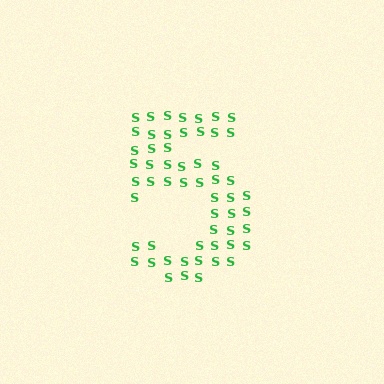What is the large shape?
The large shape is the digit 5.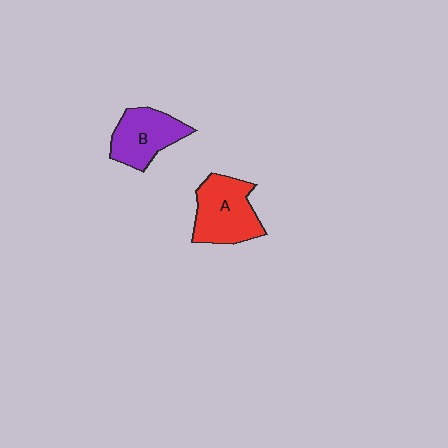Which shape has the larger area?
Shape A (red).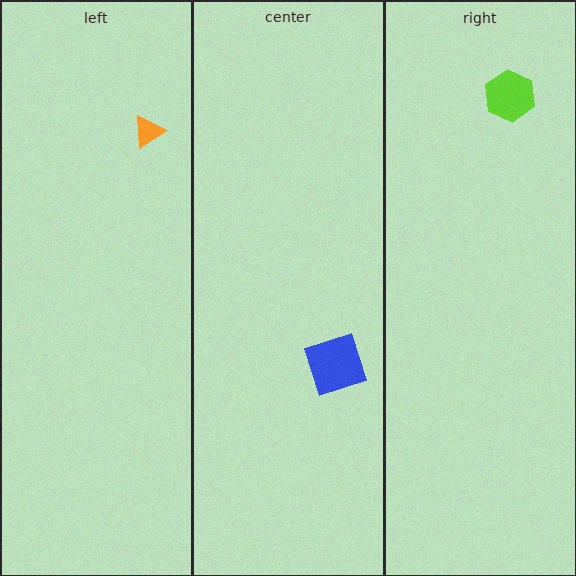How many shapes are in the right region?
1.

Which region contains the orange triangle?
The left region.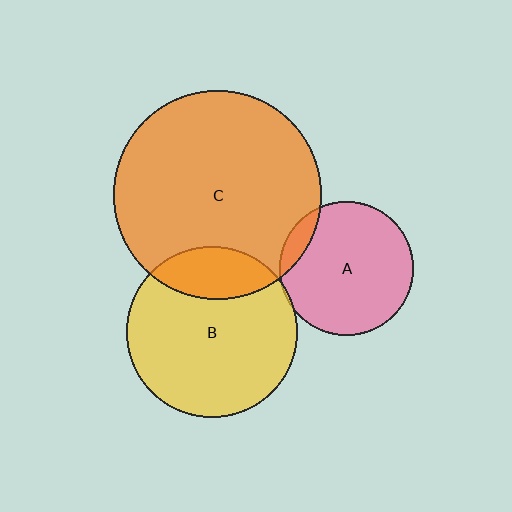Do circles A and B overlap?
Yes.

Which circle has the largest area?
Circle C (orange).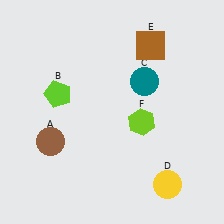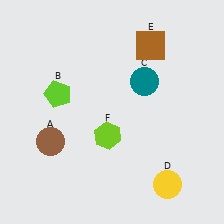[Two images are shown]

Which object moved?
The lime hexagon (F) moved left.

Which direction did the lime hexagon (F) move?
The lime hexagon (F) moved left.